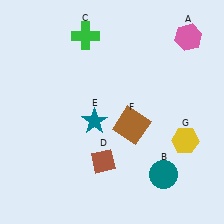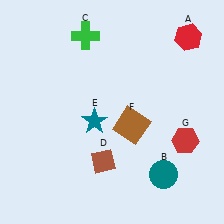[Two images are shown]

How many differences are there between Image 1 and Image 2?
There are 2 differences between the two images.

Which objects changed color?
A changed from pink to red. G changed from yellow to red.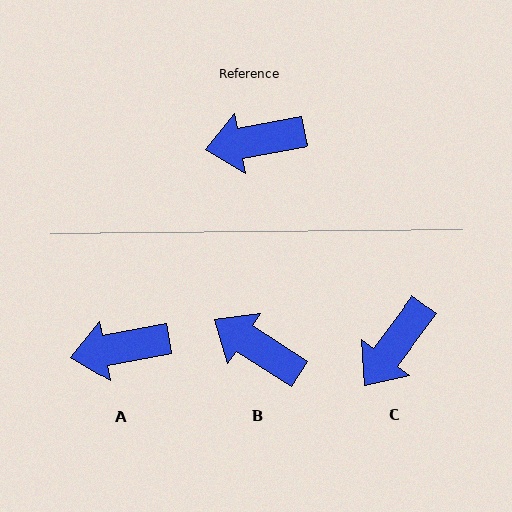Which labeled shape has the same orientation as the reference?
A.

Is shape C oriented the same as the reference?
No, it is off by about 43 degrees.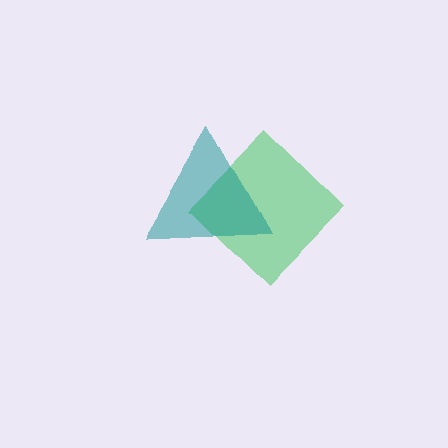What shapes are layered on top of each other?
The layered shapes are: a green diamond, a teal triangle.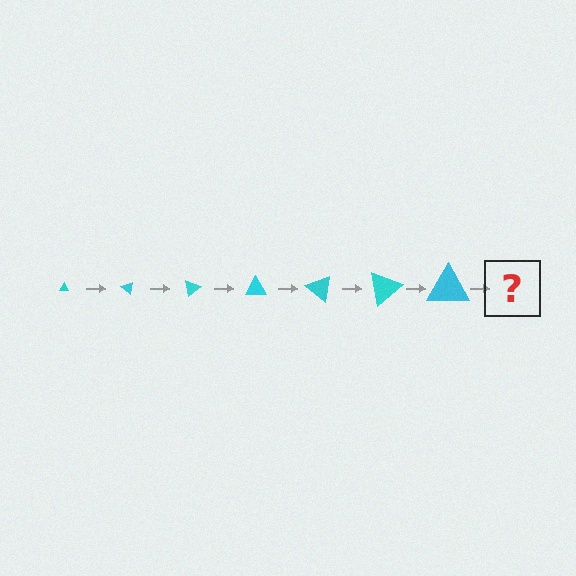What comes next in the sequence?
The next element should be a triangle, larger than the previous one and rotated 280 degrees from the start.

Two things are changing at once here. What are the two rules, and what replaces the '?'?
The two rules are that the triangle grows larger each step and it rotates 40 degrees each step. The '?' should be a triangle, larger than the previous one and rotated 280 degrees from the start.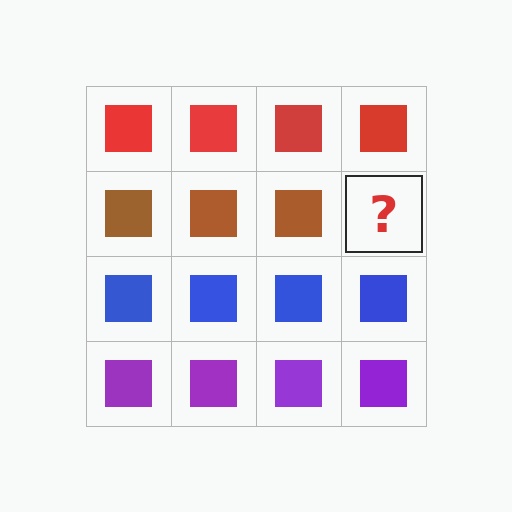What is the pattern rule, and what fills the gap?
The rule is that each row has a consistent color. The gap should be filled with a brown square.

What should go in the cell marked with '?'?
The missing cell should contain a brown square.